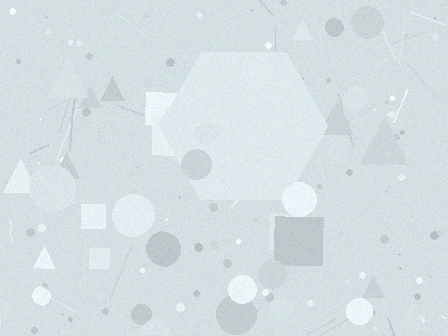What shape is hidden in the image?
A hexagon is hidden in the image.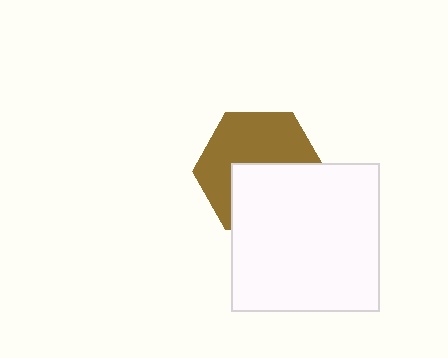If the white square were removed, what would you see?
You would see the complete brown hexagon.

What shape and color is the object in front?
The object in front is a white square.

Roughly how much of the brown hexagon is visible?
About half of it is visible (roughly 56%).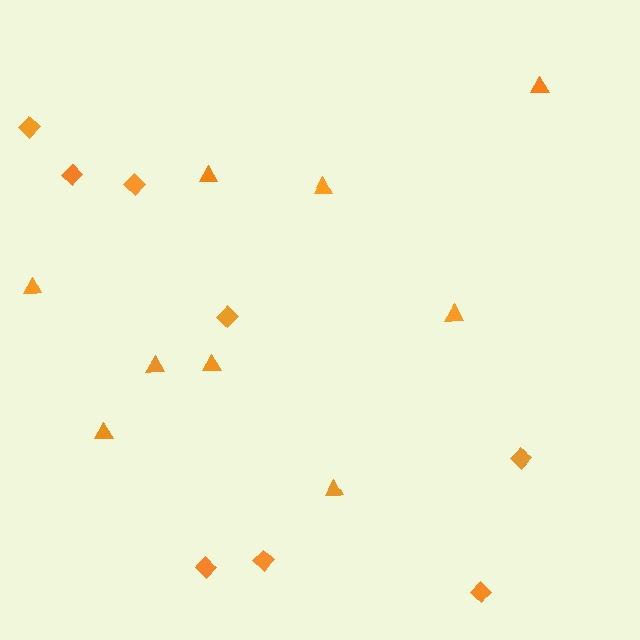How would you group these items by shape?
There are 2 groups: one group of triangles (9) and one group of diamonds (8).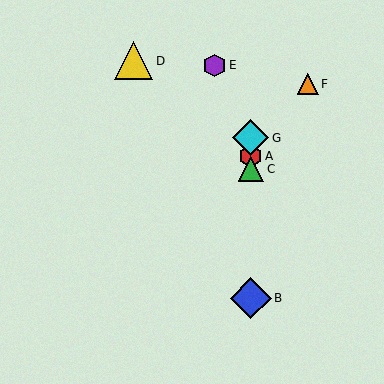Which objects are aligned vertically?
Objects A, B, C, G are aligned vertically.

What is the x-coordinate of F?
Object F is at x≈308.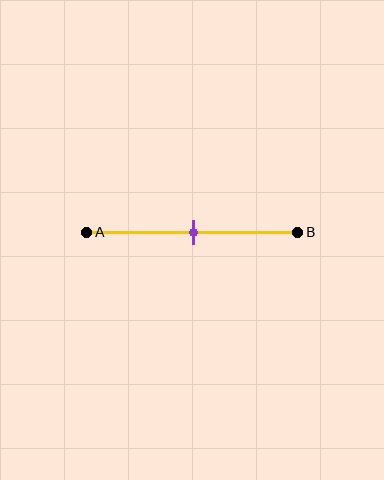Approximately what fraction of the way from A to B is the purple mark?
The purple mark is approximately 50% of the way from A to B.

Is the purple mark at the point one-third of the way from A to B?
No, the mark is at about 50% from A, not at the 33% one-third point.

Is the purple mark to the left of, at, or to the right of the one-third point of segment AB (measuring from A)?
The purple mark is to the right of the one-third point of segment AB.